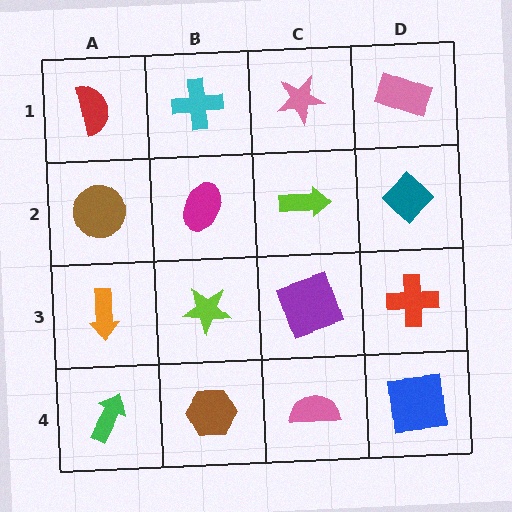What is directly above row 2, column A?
A red semicircle.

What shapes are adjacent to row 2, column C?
A pink star (row 1, column C), a purple square (row 3, column C), a magenta ellipse (row 2, column B), a teal diamond (row 2, column D).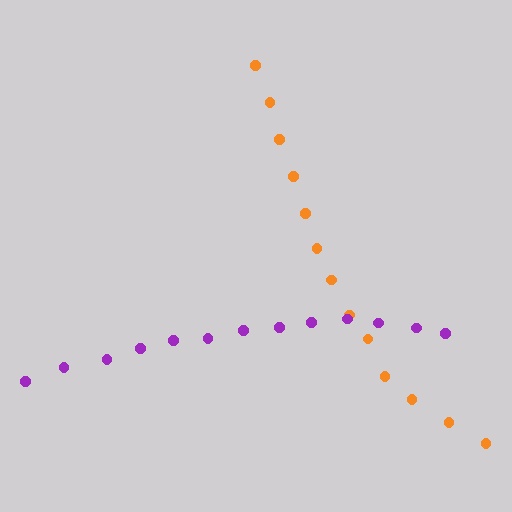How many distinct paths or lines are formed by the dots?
There are 2 distinct paths.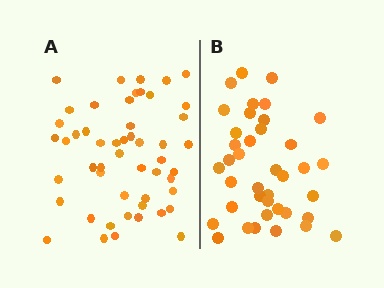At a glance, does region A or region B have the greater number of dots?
Region A (the left region) has more dots.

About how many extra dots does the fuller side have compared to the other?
Region A has roughly 12 or so more dots than region B.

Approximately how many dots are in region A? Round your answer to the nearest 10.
About 50 dots. (The exact count is 51, which rounds to 50.)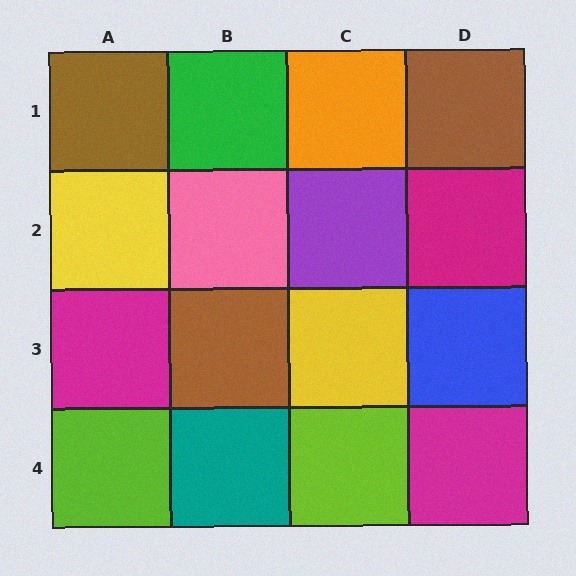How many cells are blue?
1 cell is blue.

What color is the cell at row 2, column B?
Pink.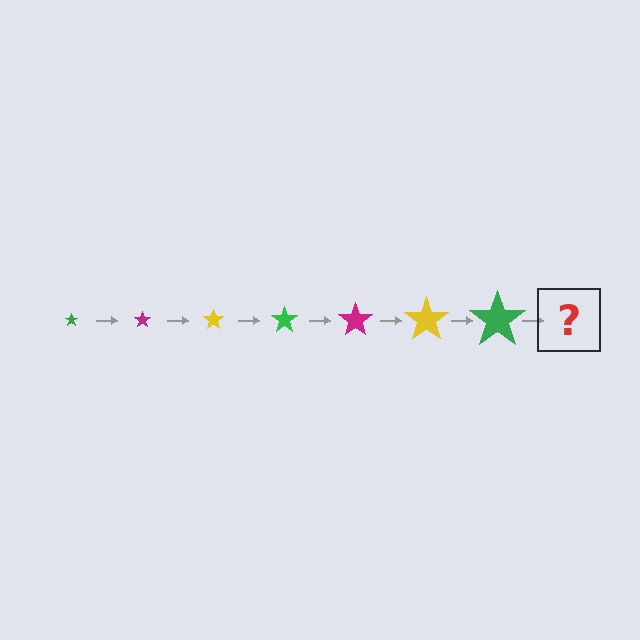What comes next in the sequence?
The next element should be a magenta star, larger than the previous one.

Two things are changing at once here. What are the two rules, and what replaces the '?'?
The two rules are that the star grows larger each step and the color cycles through green, magenta, and yellow. The '?' should be a magenta star, larger than the previous one.